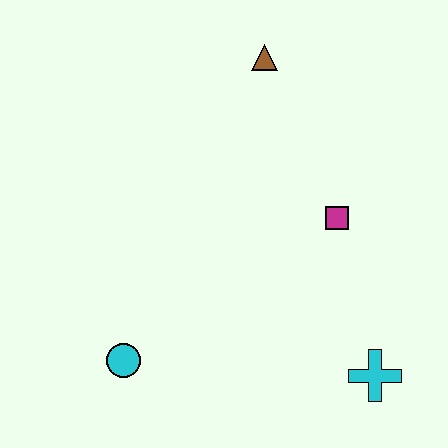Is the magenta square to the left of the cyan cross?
Yes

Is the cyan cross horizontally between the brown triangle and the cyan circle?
No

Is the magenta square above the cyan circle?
Yes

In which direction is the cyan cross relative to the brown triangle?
The cyan cross is below the brown triangle.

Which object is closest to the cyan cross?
The magenta square is closest to the cyan cross.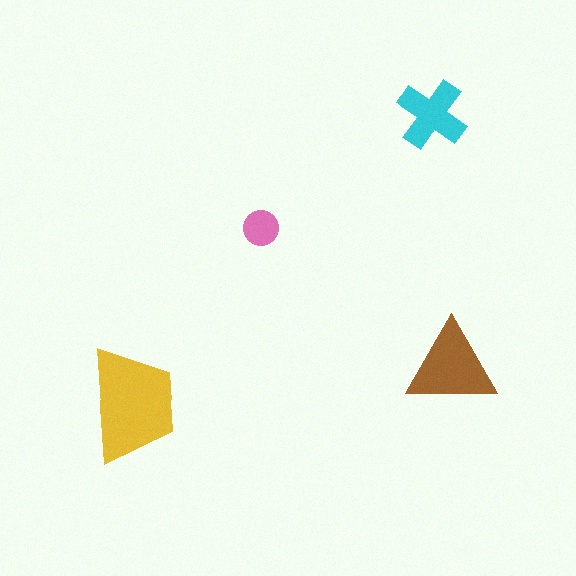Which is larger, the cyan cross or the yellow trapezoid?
The yellow trapezoid.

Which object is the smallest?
The pink circle.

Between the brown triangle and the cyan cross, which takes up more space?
The brown triangle.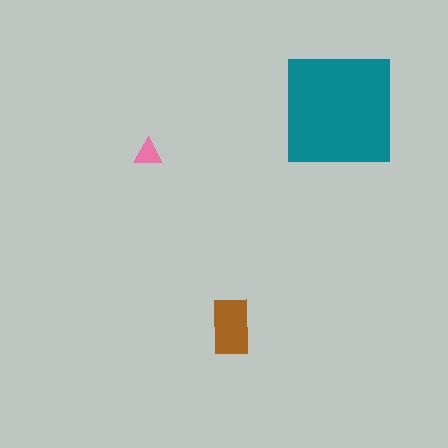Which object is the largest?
The teal square.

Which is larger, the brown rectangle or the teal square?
The teal square.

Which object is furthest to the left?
The pink triangle is leftmost.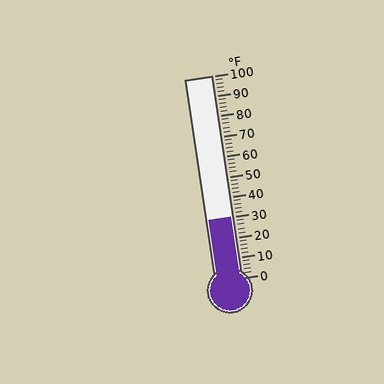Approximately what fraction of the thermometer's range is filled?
The thermometer is filled to approximately 30% of its range.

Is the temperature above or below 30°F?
The temperature is at 30°F.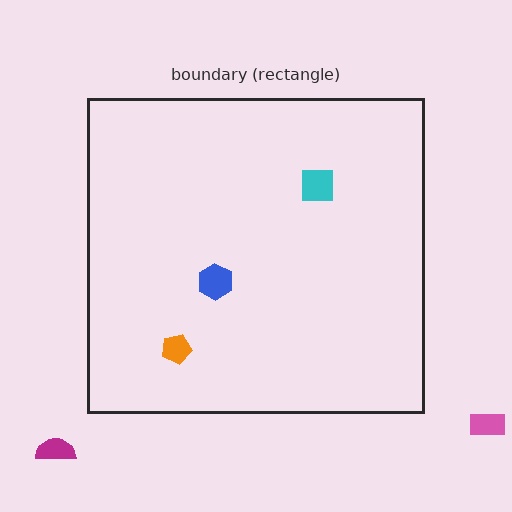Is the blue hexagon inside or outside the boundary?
Inside.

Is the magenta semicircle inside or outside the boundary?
Outside.